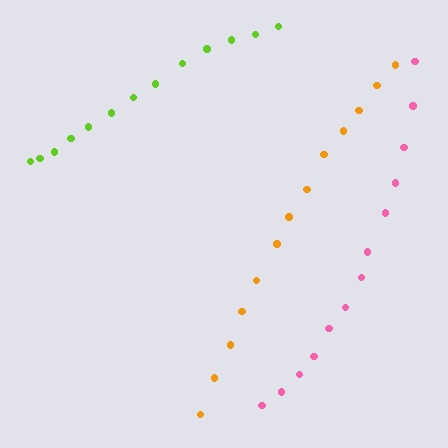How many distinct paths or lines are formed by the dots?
There are 3 distinct paths.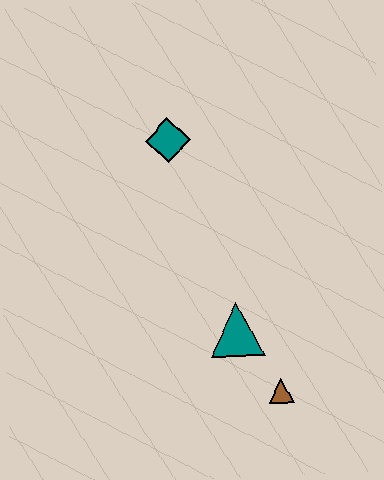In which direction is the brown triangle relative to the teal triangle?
The brown triangle is below the teal triangle.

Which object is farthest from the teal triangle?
The teal diamond is farthest from the teal triangle.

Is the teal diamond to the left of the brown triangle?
Yes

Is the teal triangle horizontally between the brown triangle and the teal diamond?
Yes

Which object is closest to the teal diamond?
The teal triangle is closest to the teal diamond.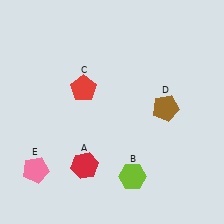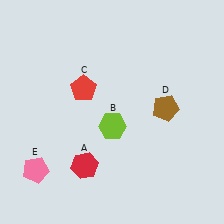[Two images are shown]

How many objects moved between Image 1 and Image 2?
1 object moved between the two images.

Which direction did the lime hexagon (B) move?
The lime hexagon (B) moved up.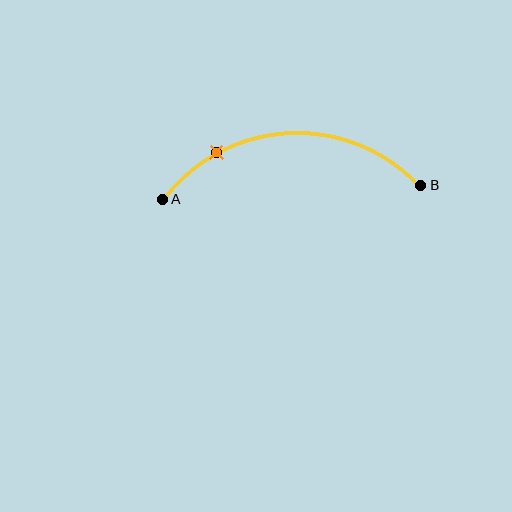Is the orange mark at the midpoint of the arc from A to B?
No. The orange mark lies on the arc but is closer to endpoint A. The arc midpoint would be at the point on the curve equidistant along the arc from both A and B.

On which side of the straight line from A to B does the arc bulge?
The arc bulges above the straight line connecting A and B.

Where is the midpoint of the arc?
The arc midpoint is the point on the curve farthest from the straight line joining A and B. It sits above that line.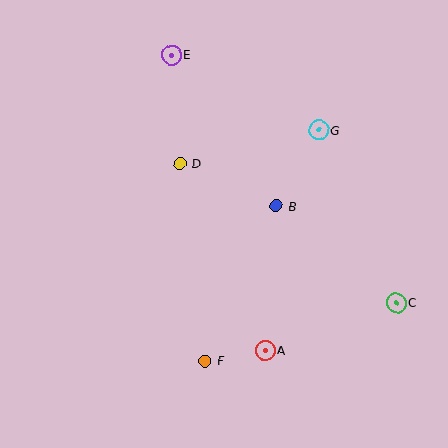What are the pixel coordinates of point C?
Point C is at (396, 303).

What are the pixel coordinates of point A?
Point A is at (265, 351).